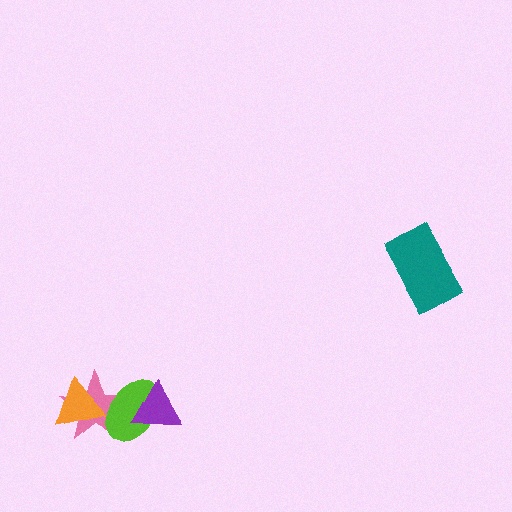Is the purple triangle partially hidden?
No, no other shape covers it.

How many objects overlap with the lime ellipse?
3 objects overlap with the lime ellipse.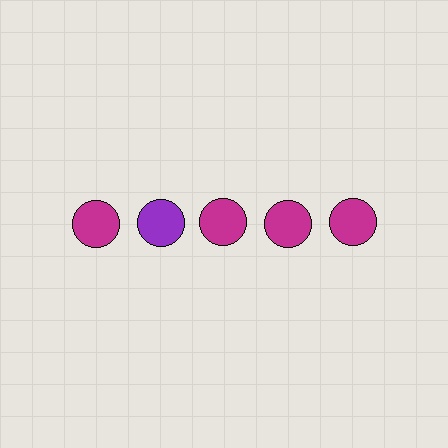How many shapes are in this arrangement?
There are 5 shapes arranged in a grid pattern.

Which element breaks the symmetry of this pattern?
The purple circle in the top row, second from left column breaks the symmetry. All other shapes are magenta circles.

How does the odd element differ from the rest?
It has a different color: purple instead of magenta.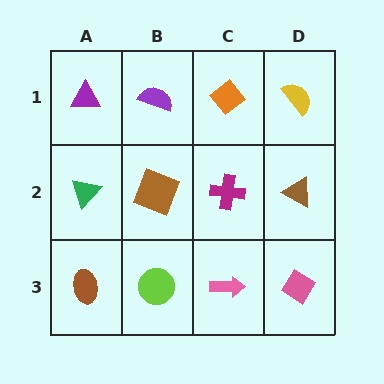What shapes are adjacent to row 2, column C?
An orange diamond (row 1, column C), a pink arrow (row 3, column C), a brown square (row 2, column B), a brown triangle (row 2, column D).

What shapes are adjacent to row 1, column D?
A brown triangle (row 2, column D), an orange diamond (row 1, column C).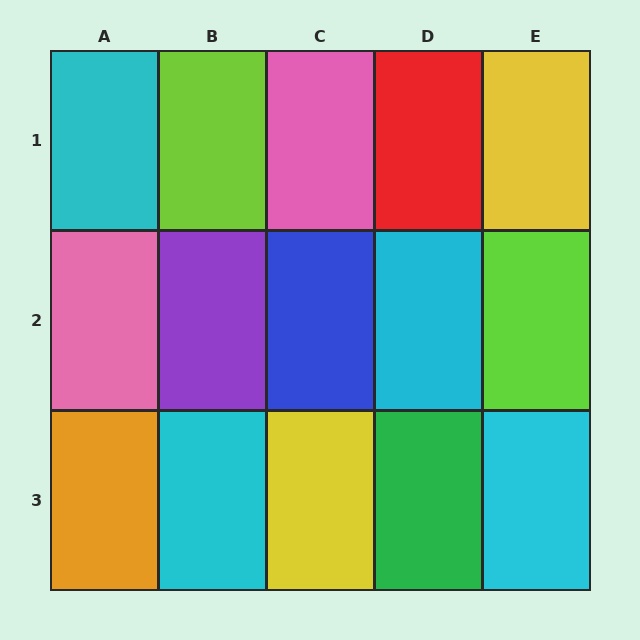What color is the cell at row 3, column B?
Cyan.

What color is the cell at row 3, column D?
Green.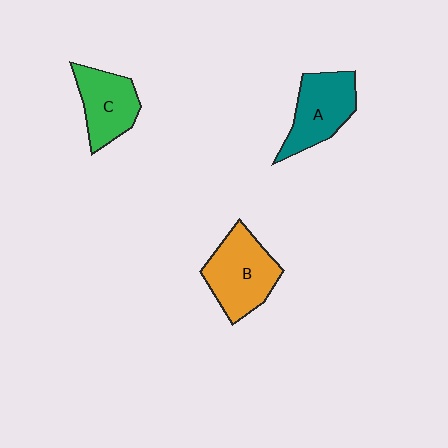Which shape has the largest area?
Shape B (orange).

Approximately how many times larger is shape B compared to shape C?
Approximately 1.3 times.